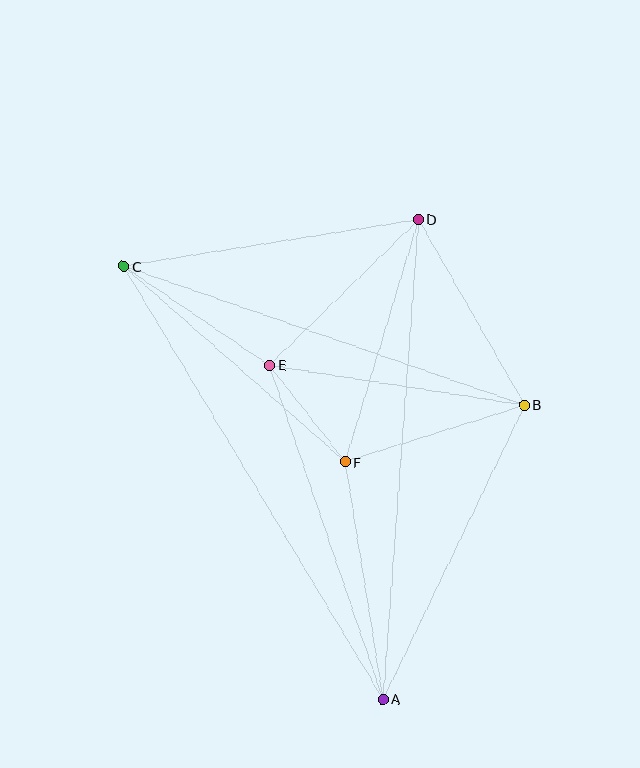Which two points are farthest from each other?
Points A and C are farthest from each other.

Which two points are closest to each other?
Points E and F are closest to each other.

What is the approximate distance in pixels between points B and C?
The distance between B and C is approximately 424 pixels.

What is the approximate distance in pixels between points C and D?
The distance between C and D is approximately 299 pixels.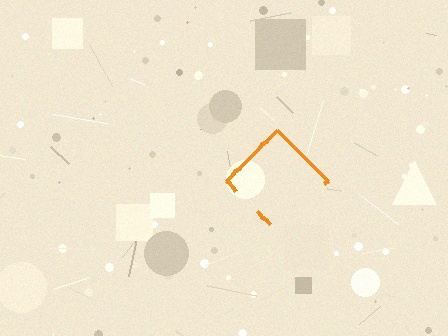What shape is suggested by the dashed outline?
The dashed outline suggests a diamond.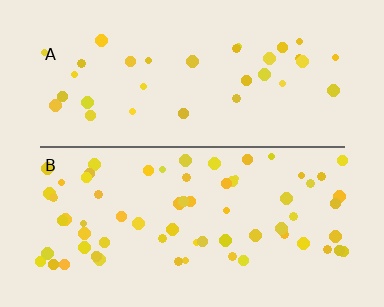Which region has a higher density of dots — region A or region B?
B (the bottom).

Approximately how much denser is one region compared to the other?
Approximately 2.0× — region B over region A.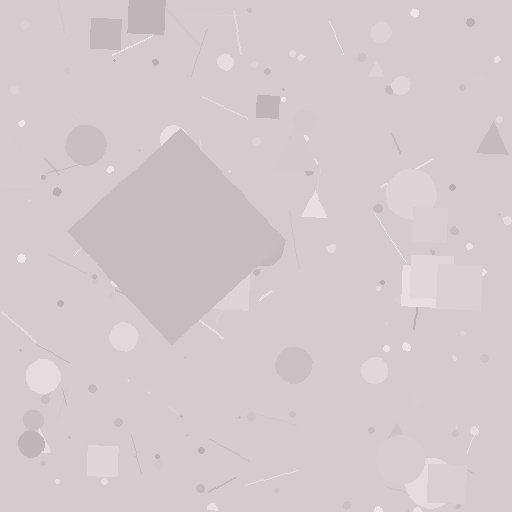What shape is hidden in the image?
A diamond is hidden in the image.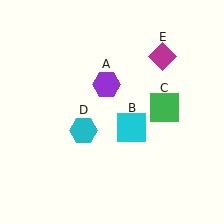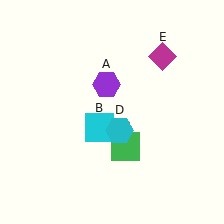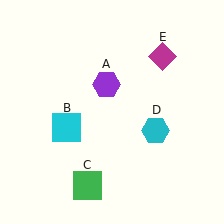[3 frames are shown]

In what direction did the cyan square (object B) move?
The cyan square (object B) moved left.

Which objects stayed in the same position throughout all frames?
Purple hexagon (object A) and magenta diamond (object E) remained stationary.